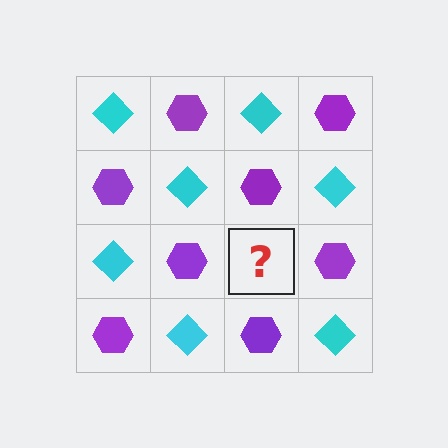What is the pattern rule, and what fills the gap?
The rule is that it alternates cyan diamond and purple hexagon in a checkerboard pattern. The gap should be filled with a cyan diamond.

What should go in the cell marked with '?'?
The missing cell should contain a cyan diamond.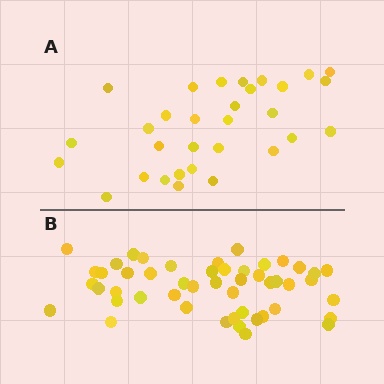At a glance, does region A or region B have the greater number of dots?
Region B (the bottom region) has more dots.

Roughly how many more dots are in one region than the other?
Region B has approximately 20 more dots than region A.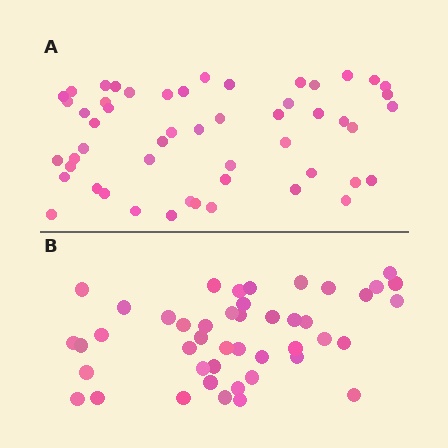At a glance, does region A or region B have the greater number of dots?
Region A (the top region) has more dots.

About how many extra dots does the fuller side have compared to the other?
Region A has roughly 8 or so more dots than region B.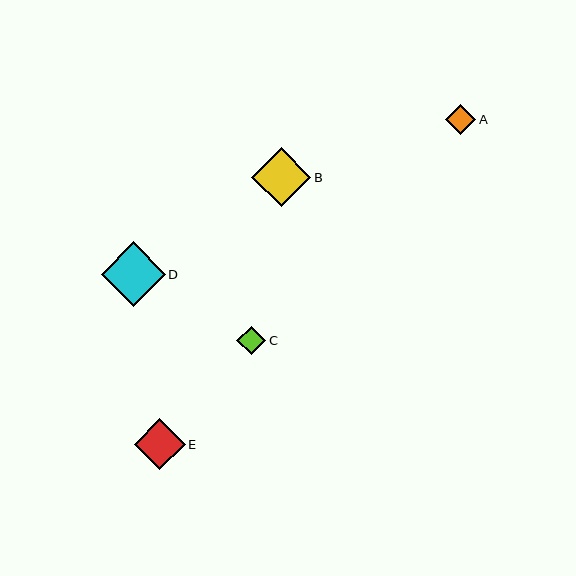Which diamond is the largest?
Diamond D is the largest with a size of approximately 64 pixels.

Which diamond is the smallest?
Diamond C is the smallest with a size of approximately 29 pixels.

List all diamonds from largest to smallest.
From largest to smallest: D, B, E, A, C.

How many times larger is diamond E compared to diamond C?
Diamond E is approximately 1.8 times the size of diamond C.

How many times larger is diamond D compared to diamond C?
Diamond D is approximately 2.2 times the size of diamond C.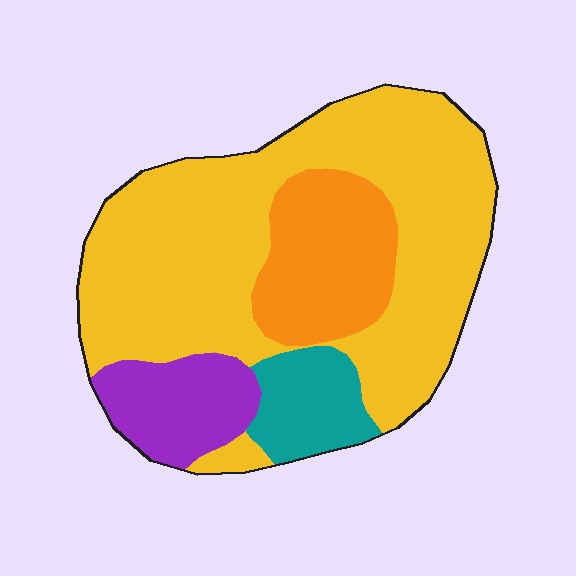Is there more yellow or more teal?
Yellow.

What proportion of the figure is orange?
Orange takes up less than a quarter of the figure.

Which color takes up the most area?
Yellow, at roughly 60%.